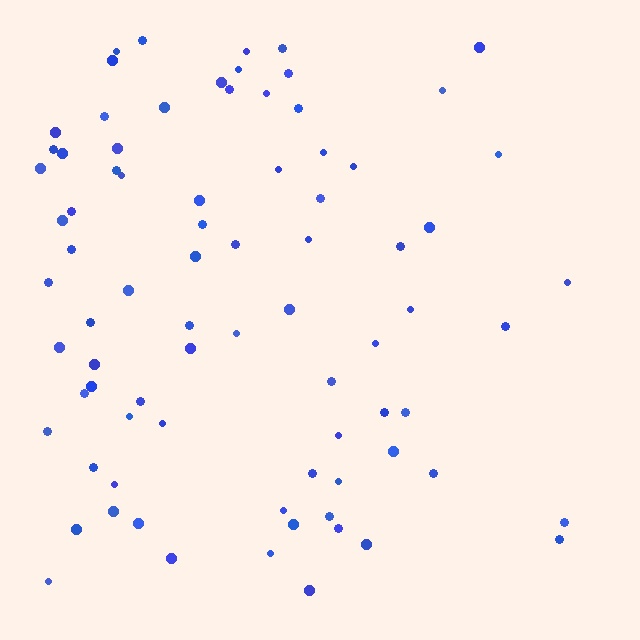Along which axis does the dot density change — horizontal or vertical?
Horizontal.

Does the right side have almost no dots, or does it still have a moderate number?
Still a moderate number, just noticeably fewer than the left.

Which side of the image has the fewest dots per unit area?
The right.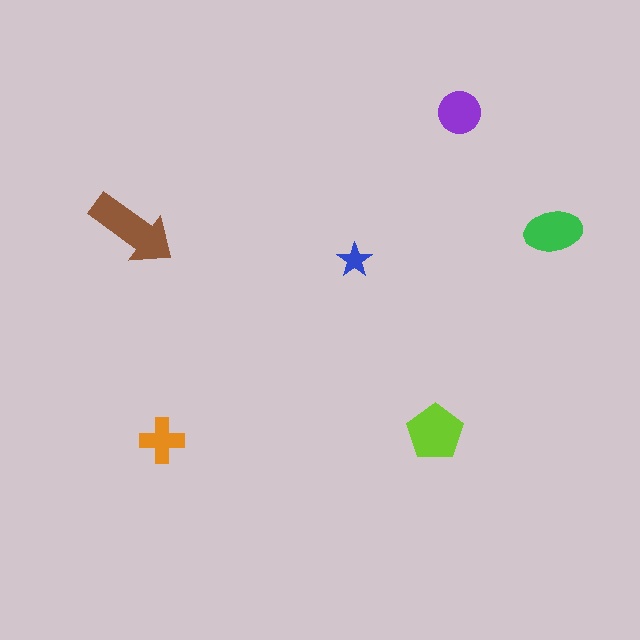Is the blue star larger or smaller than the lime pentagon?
Smaller.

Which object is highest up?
The purple circle is topmost.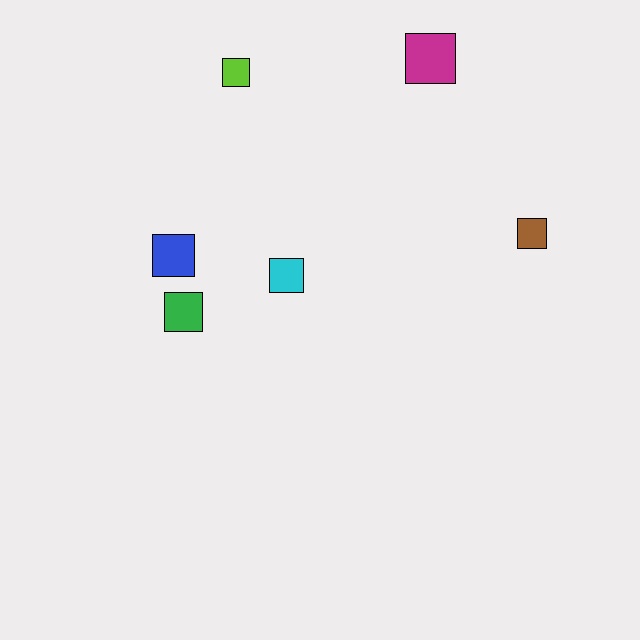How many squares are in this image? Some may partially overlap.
There are 6 squares.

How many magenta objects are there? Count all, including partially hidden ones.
There is 1 magenta object.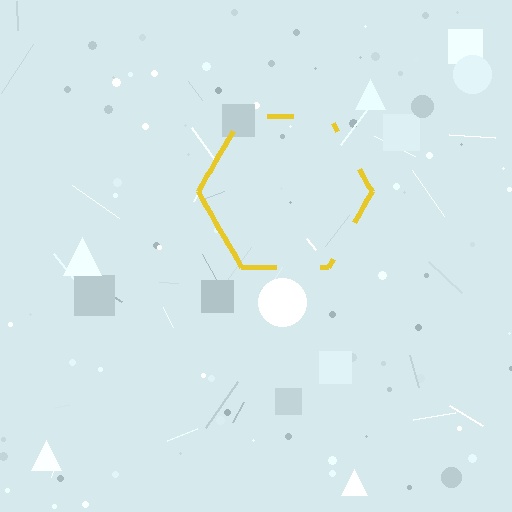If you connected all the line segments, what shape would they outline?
They would outline a hexagon.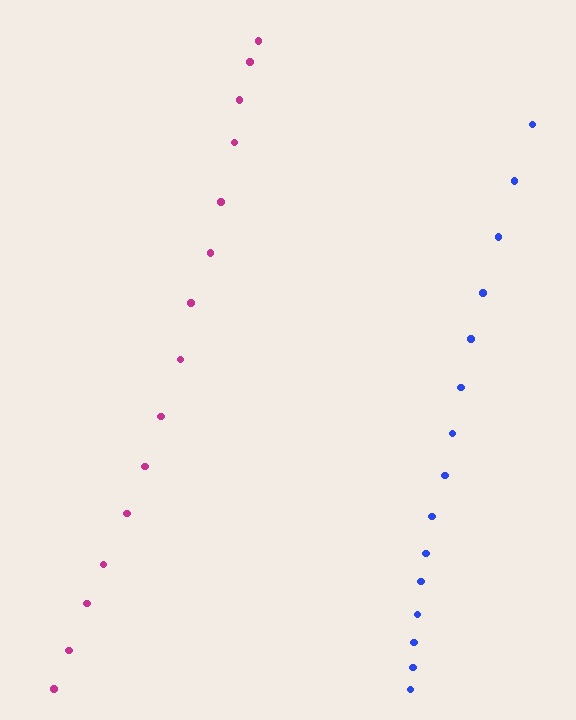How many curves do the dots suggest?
There are 2 distinct paths.